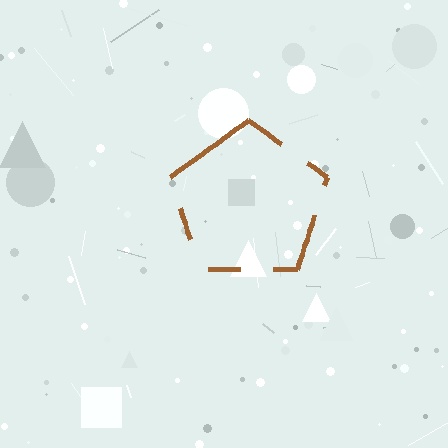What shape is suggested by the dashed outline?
The dashed outline suggests a pentagon.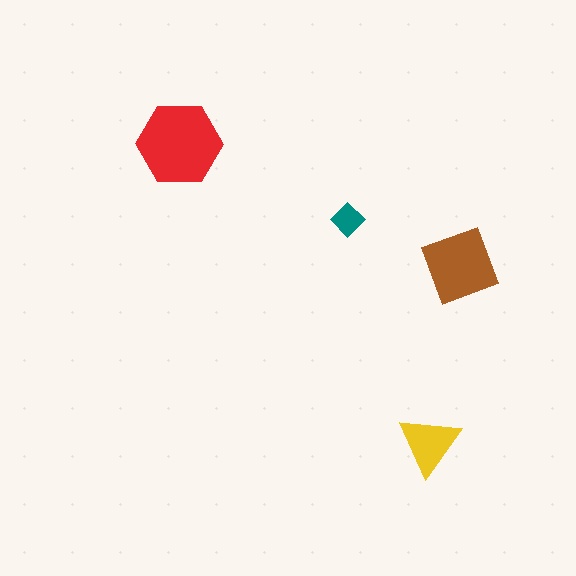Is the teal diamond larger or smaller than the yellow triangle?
Smaller.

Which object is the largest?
The red hexagon.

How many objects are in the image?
There are 4 objects in the image.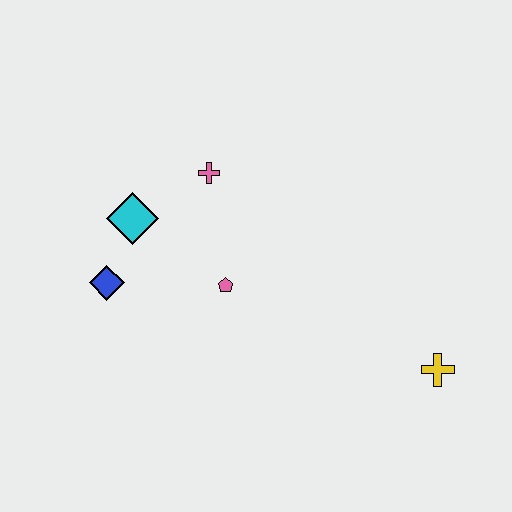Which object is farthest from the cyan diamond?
The yellow cross is farthest from the cyan diamond.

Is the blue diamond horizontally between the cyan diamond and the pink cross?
No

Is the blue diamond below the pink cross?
Yes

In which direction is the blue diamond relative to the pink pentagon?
The blue diamond is to the left of the pink pentagon.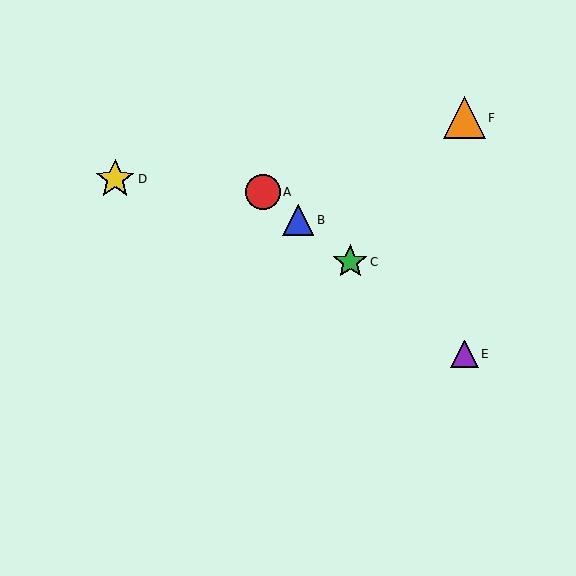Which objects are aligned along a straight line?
Objects A, B, C, E are aligned along a straight line.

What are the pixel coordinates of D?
Object D is at (115, 179).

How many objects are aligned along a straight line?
4 objects (A, B, C, E) are aligned along a straight line.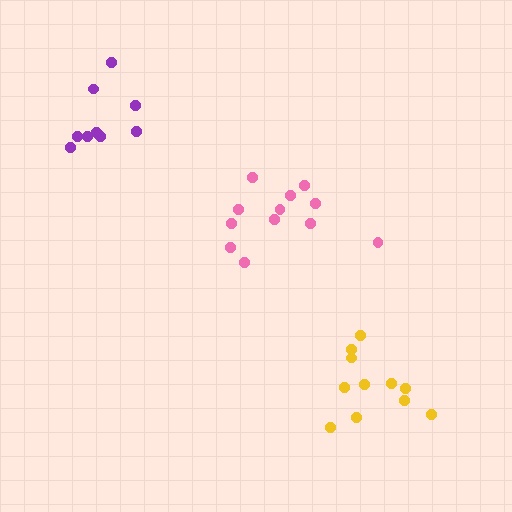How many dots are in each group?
Group 1: 11 dots, Group 2: 12 dots, Group 3: 9 dots (32 total).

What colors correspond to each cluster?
The clusters are colored: yellow, pink, purple.